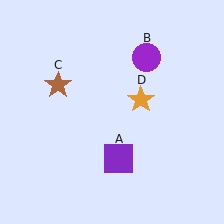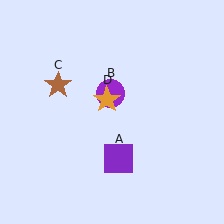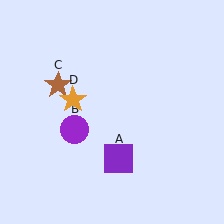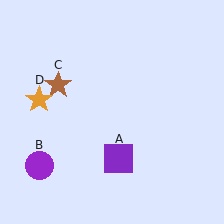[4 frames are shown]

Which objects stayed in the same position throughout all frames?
Purple square (object A) and brown star (object C) remained stationary.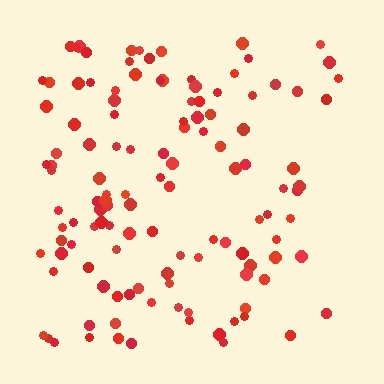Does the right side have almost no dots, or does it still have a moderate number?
Still a moderate number, just noticeably fewer than the left.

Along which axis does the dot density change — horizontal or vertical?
Horizontal.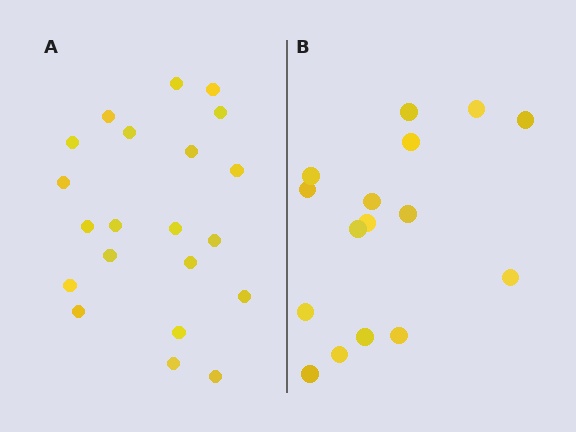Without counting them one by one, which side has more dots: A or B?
Region A (the left region) has more dots.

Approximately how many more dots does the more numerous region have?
Region A has about 5 more dots than region B.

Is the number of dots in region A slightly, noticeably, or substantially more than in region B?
Region A has noticeably more, but not dramatically so. The ratio is roughly 1.3 to 1.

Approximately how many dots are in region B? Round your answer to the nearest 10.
About 20 dots. (The exact count is 16, which rounds to 20.)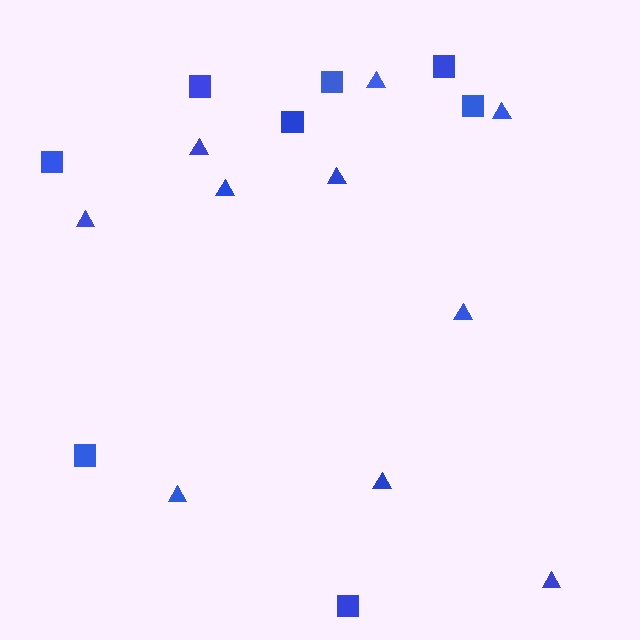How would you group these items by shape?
There are 2 groups: one group of squares (8) and one group of triangles (10).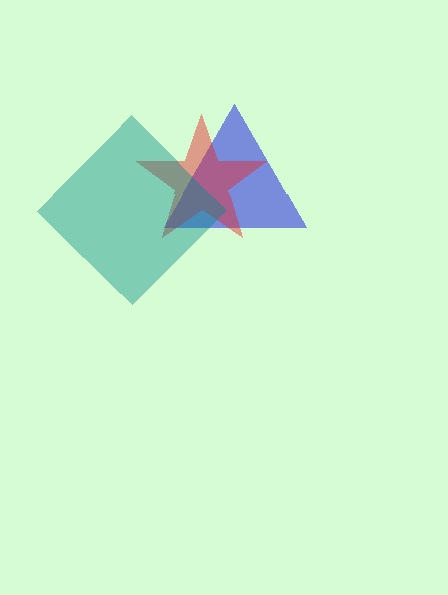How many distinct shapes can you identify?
There are 3 distinct shapes: a blue triangle, a red star, a teal diamond.